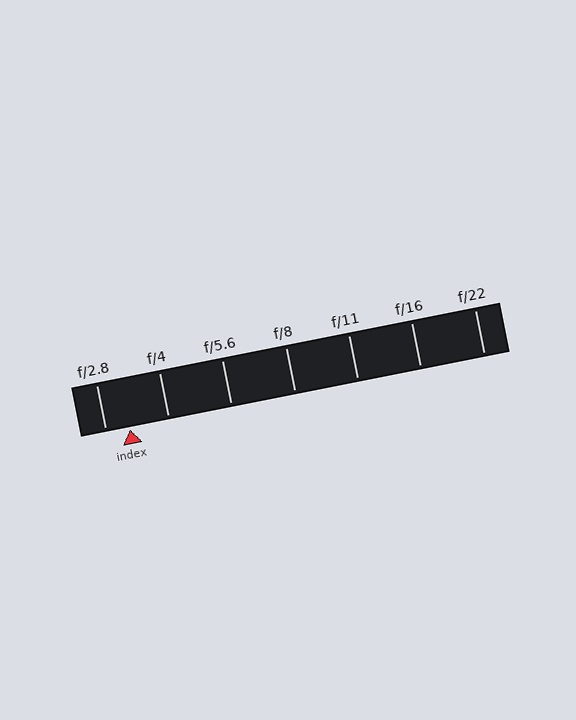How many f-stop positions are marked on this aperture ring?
There are 7 f-stop positions marked.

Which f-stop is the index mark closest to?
The index mark is closest to f/2.8.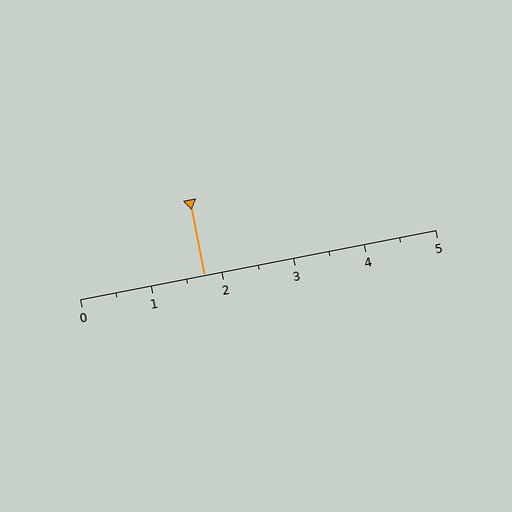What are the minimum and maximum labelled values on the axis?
The axis runs from 0 to 5.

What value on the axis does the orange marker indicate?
The marker indicates approximately 1.8.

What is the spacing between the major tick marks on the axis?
The major ticks are spaced 1 apart.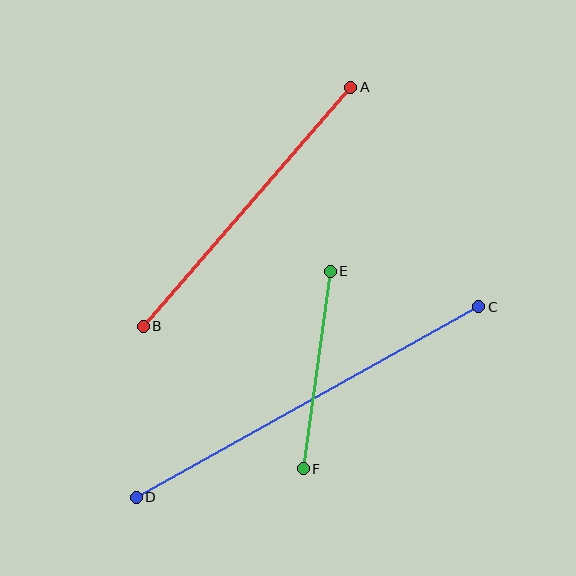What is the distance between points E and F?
The distance is approximately 200 pixels.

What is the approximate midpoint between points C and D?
The midpoint is at approximately (308, 402) pixels.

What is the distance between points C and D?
The distance is approximately 392 pixels.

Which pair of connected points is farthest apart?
Points C and D are farthest apart.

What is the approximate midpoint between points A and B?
The midpoint is at approximately (247, 207) pixels.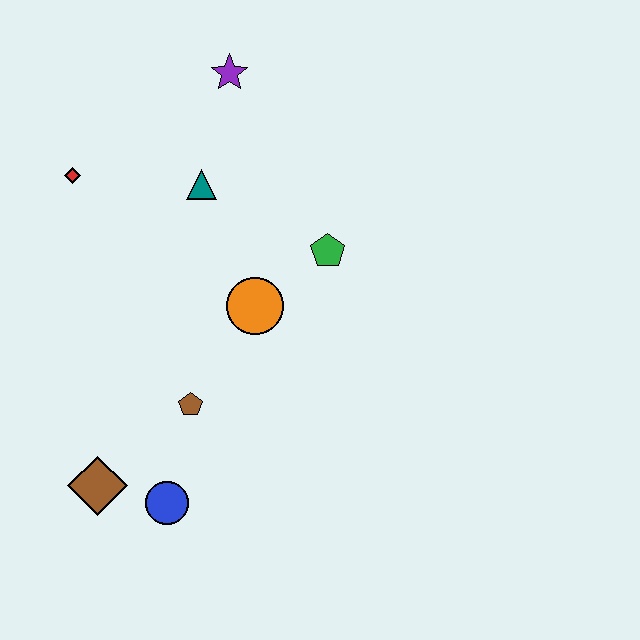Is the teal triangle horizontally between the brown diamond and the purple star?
Yes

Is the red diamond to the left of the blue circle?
Yes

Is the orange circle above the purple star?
No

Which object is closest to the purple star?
The teal triangle is closest to the purple star.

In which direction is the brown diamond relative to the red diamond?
The brown diamond is below the red diamond.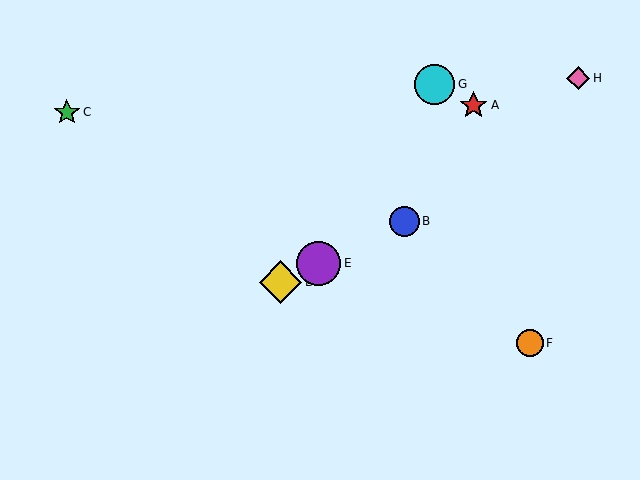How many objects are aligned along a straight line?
3 objects (B, D, E) are aligned along a straight line.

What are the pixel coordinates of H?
Object H is at (578, 78).